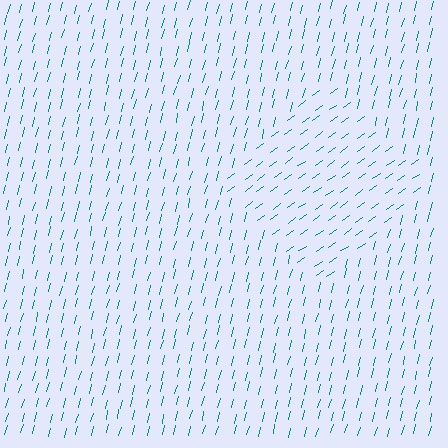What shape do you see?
I see a diamond.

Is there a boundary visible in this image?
Yes, there is a texture boundary formed by a change in line orientation.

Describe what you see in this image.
The image is filled with small teal line segments. A diamond region in the image has lines oriented differently from the surrounding lines, creating a visible texture boundary.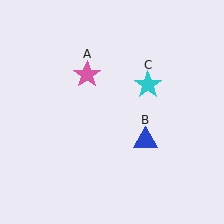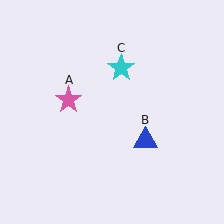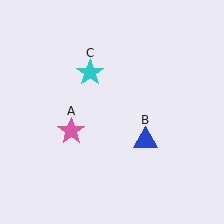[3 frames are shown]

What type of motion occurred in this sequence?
The pink star (object A), cyan star (object C) rotated counterclockwise around the center of the scene.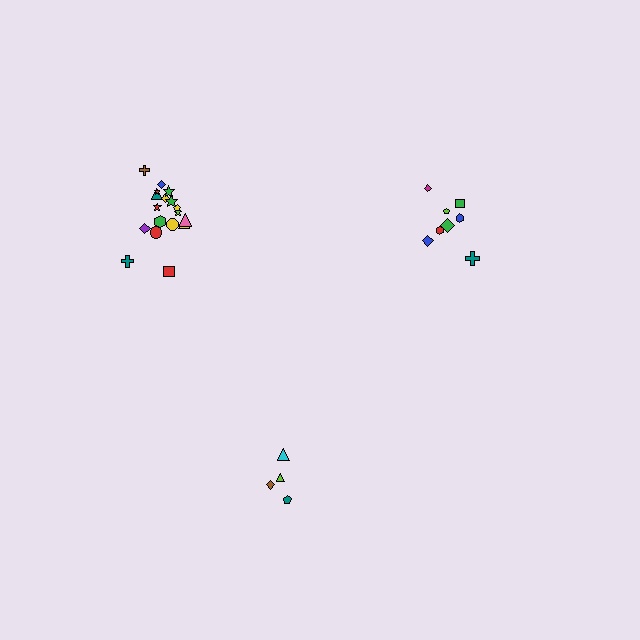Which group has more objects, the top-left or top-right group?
The top-left group.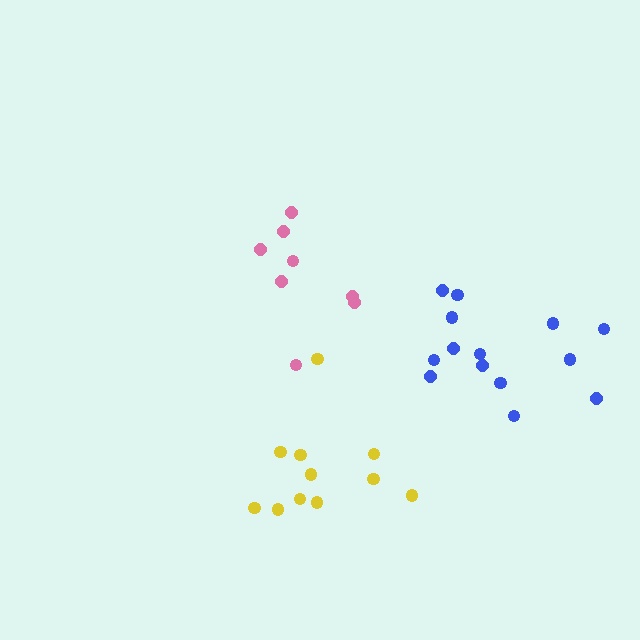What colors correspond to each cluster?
The clusters are colored: pink, yellow, blue.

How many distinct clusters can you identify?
There are 3 distinct clusters.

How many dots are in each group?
Group 1: 8 dots, Group 2: 11 dots, Group 3: 14 dots (33 total).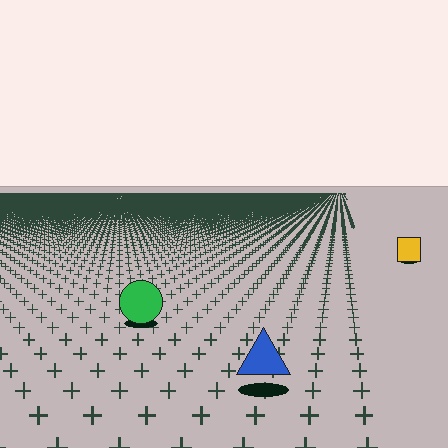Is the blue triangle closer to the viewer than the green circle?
Yes. The blue triangle is closer — you can tell from the texture gradient: the ground texture is coarser near it.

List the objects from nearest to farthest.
From nearest to farthest: the blue triangle, the green circle, the yellow square.